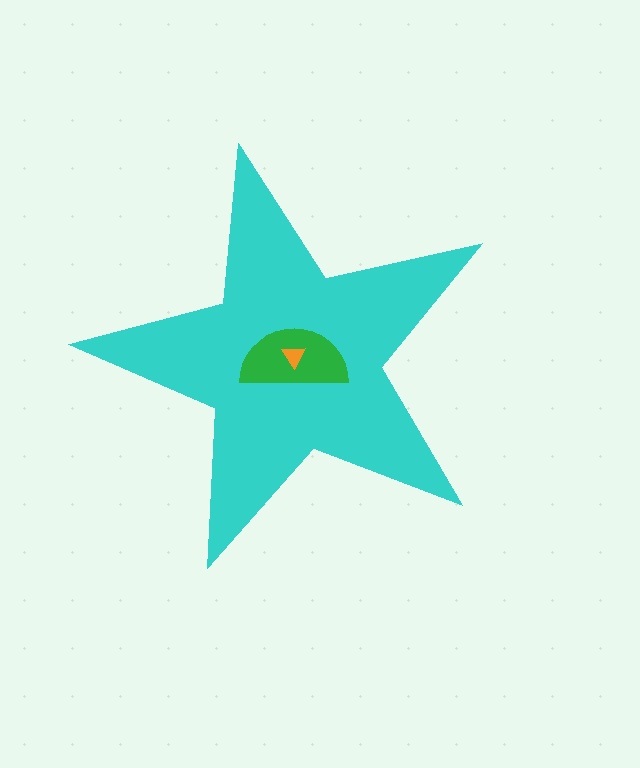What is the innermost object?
The orange triangle.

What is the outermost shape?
The cyan star.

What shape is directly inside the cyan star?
The green semicircle.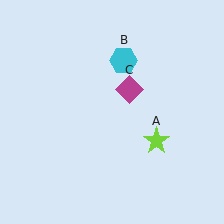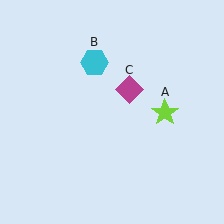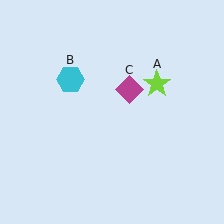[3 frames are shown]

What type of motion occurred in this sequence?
The lime star (object A), cyan hexagon (object B) rotated counterclockwise around the center of the scene.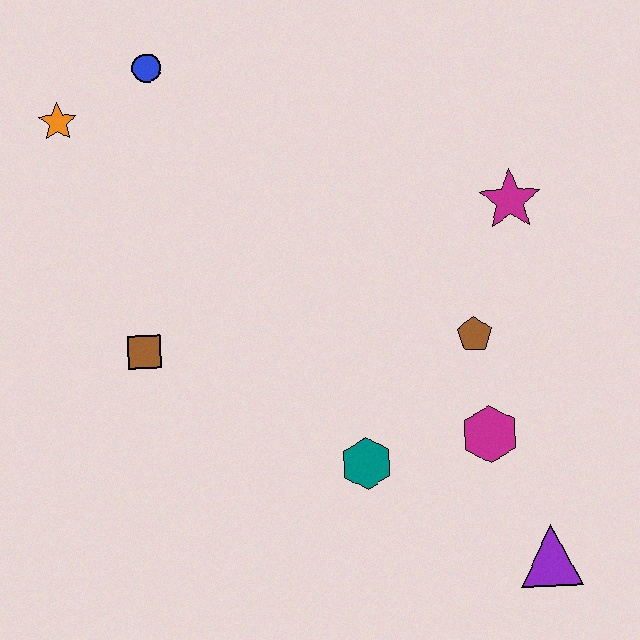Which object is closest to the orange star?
The blue circle is closest to the orange star.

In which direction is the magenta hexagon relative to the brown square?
The magenta hexagon is to the right of the brown square.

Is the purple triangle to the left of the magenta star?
No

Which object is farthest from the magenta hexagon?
The orange star is farthest from the magenta hexagon.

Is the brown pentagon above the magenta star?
No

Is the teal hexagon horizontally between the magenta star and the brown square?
Yes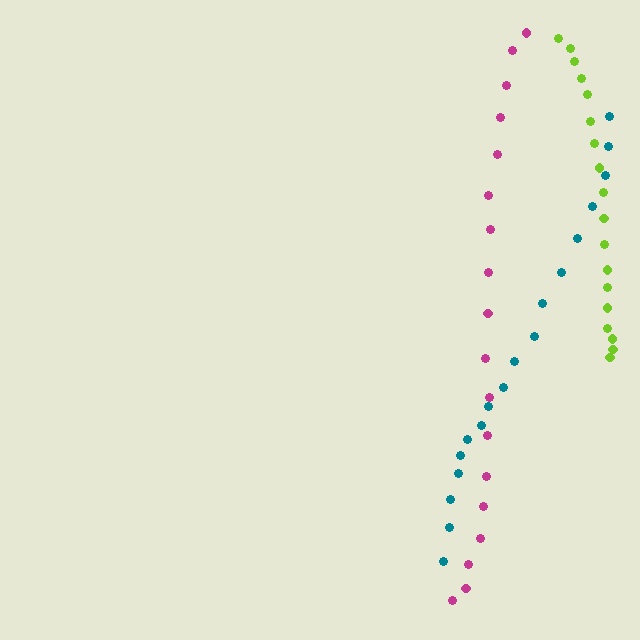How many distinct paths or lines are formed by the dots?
There are 3 distinct paths.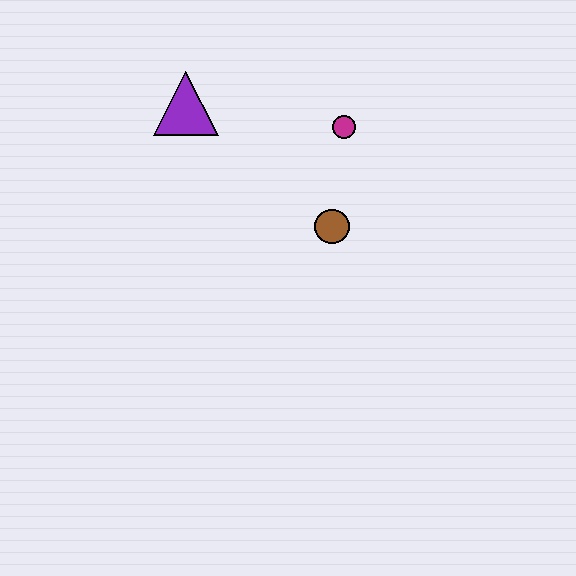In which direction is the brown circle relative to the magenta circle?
The brown circle is below the magenta circle.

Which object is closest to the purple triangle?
The magenta circle is closest to the purple triangle.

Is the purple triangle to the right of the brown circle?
No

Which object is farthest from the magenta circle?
The purple triangle is farthest from the magenta circle.